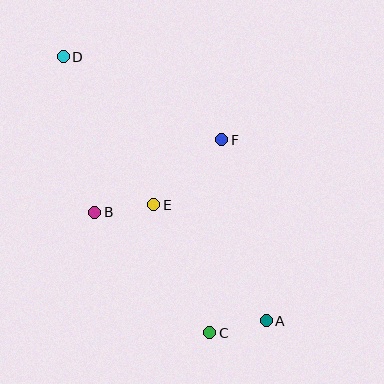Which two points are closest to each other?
Points A and C are closest to each other.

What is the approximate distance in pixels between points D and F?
The distance between D and F is approximately 179 pixels.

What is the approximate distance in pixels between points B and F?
The distance between B and F is approximately 146 pixels.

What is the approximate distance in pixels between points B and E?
The distance between B and E is approximately 60 pixels.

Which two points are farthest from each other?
Points A and D are farthest from each other.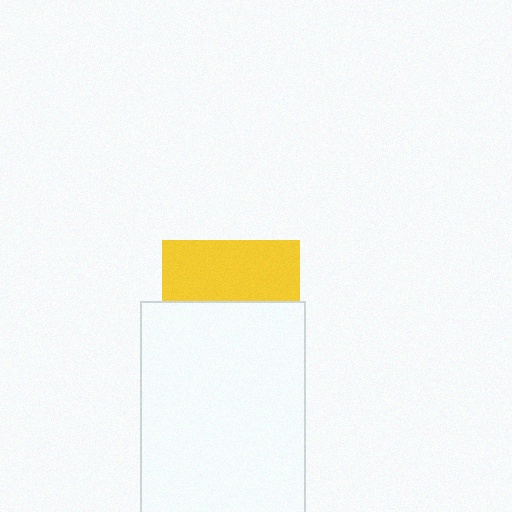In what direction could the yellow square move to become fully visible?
The yellow square could move up. That would shift it out from behind the white rectangle entirely.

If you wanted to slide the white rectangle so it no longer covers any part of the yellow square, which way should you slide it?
Slide it down — that is the most direct way to separate the two shapes.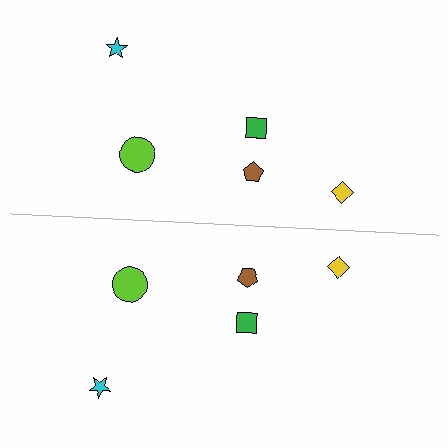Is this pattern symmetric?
Yes, this pattern has bilateral (reflection) symmetry.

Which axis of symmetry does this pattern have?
The pattern has a horizontal axis of symmetry running through the center of the image.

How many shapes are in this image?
There are 10 shapes in this image.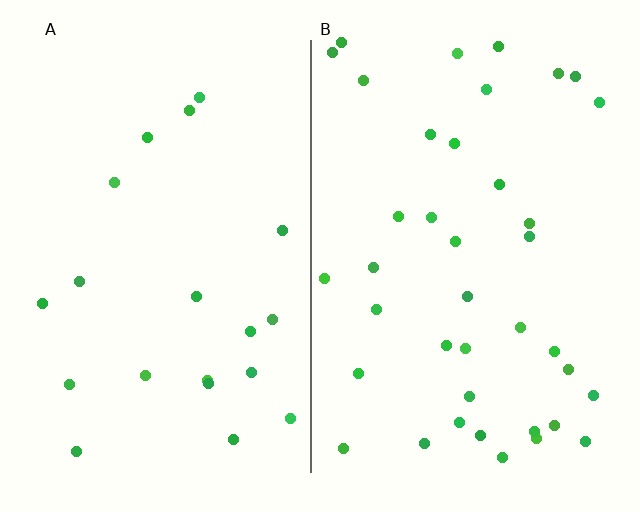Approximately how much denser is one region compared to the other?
Approximately 2.0× — region B over region A.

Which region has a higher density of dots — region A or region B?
B (the right).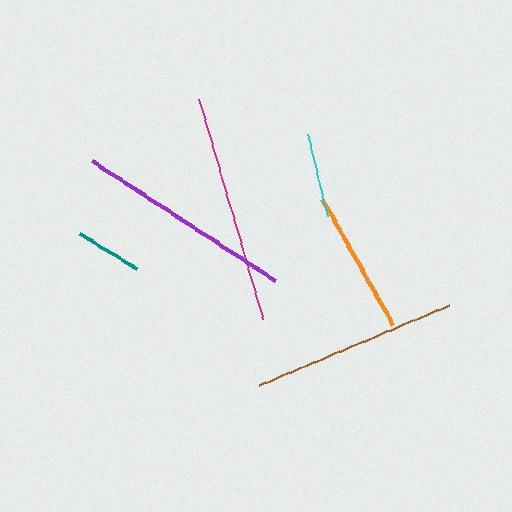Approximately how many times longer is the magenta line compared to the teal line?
The magenta line is approximately 3.4 times the length of the teal line.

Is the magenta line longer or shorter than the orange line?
The magenta line is longer than the orange line.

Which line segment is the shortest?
The teal line is the shortest at approximately 67 pixels.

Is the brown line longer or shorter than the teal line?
The brown line is longer than the teal line.